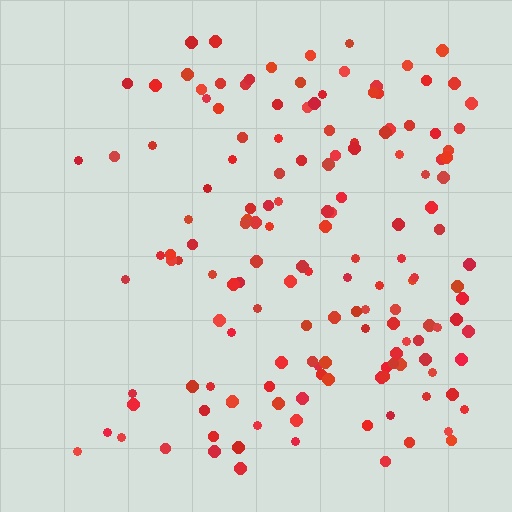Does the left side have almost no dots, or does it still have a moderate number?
Still a moderate number, just noticeably fewer than the right.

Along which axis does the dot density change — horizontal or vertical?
Horizontal.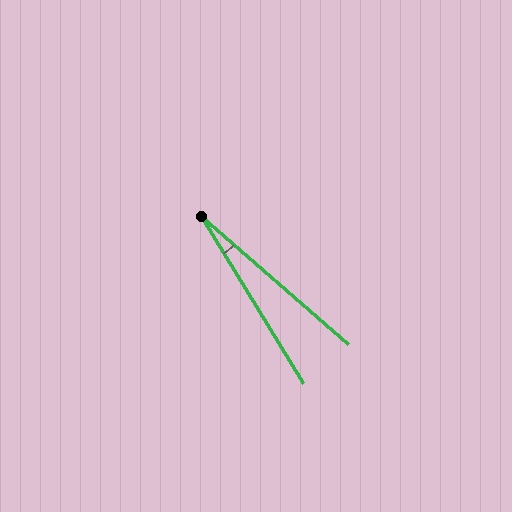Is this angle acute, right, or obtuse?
It is acute.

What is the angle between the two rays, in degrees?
Approximately 18 degrees.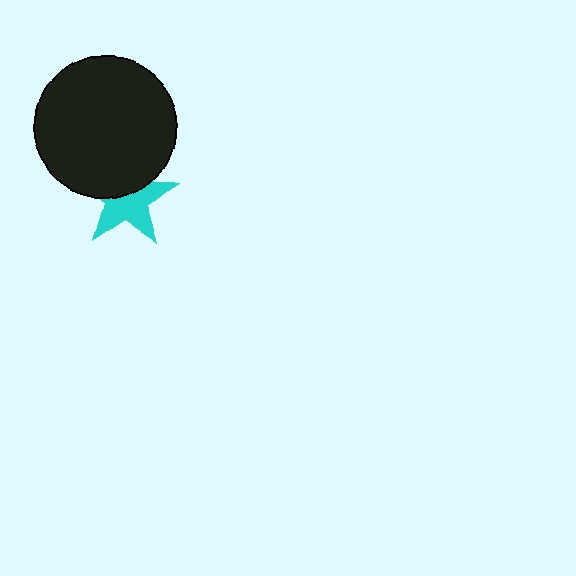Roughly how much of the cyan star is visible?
About half of it is visible (roughly 59%).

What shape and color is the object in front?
The object in front is a black circle.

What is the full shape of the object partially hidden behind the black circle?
The partially hidden object is a cyan star.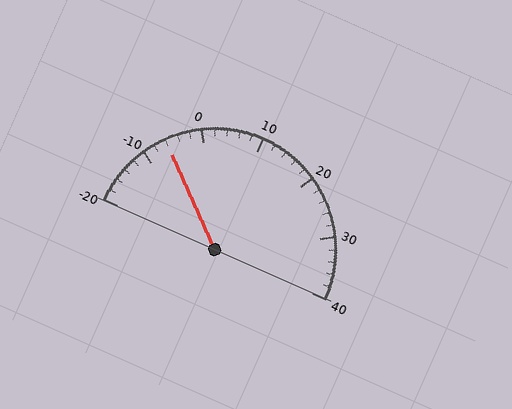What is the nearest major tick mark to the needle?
The nearest major tick mark is -10.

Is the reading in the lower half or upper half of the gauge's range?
The reading is in the lower half of the range (-20 to 40).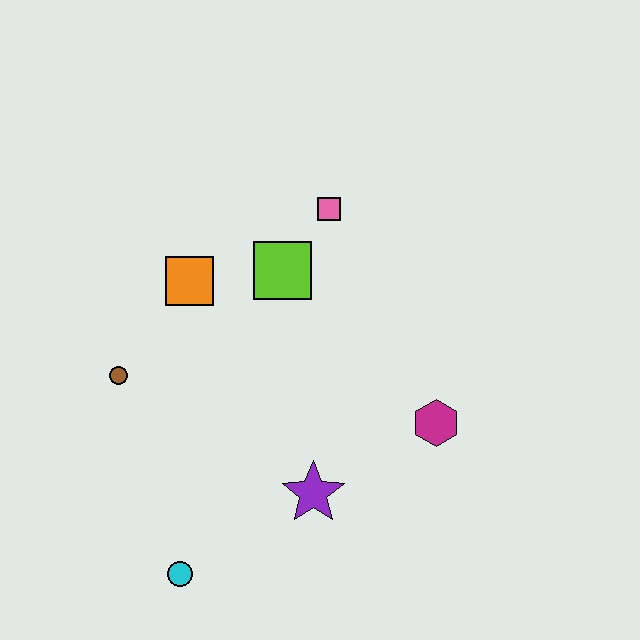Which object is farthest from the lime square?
The cyan circle is farthest from the lime square.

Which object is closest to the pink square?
The lime square is closest to the pink square.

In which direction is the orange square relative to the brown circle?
The orange square is above the brown circle.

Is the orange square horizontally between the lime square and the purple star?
No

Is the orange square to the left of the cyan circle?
No